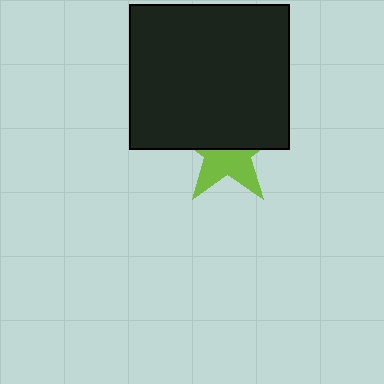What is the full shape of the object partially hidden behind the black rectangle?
The partially hidden object is a lime star.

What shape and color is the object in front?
The object in front is a black rectangle.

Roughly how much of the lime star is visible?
About half of it is visible (roughly 48%).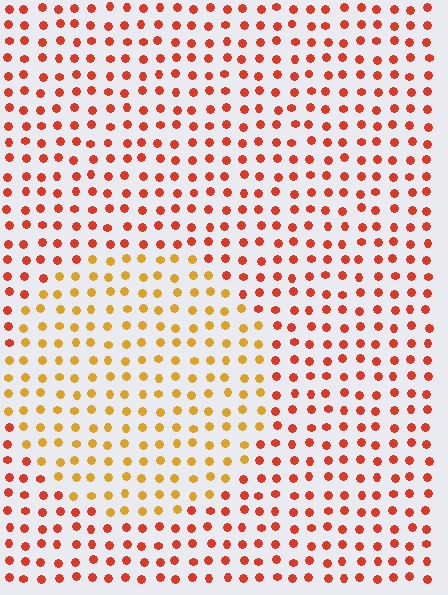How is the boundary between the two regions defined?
The boundary is defined purely by a slight shift in hue (about 36 degrees). Spacing, size, and orientation are identical on both sides.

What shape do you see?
I see a circle.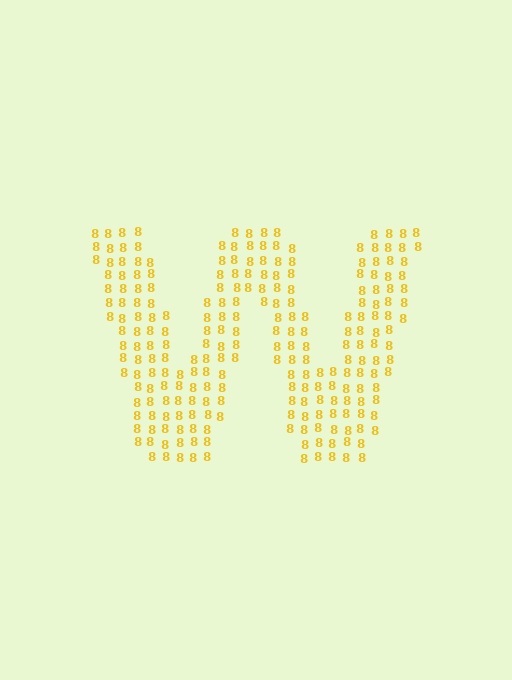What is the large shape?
The large shape is the letter W.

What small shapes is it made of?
It is made of small digit 8's.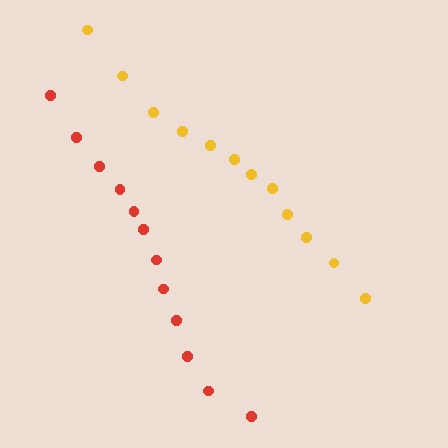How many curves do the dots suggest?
There are 2 distinct paths.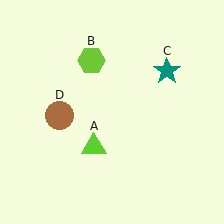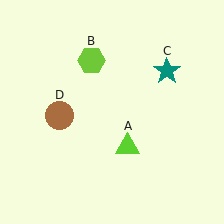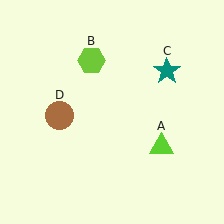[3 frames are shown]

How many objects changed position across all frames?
1 object changed position: lime triangle (object A).